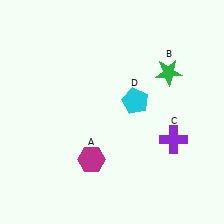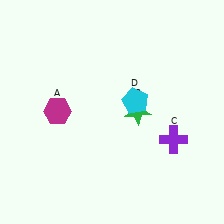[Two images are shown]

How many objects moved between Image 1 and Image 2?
2 objects moved between the two images.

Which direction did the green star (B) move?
The green star (B) moved down.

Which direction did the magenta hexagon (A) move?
The magenta hexagon (A) moved up.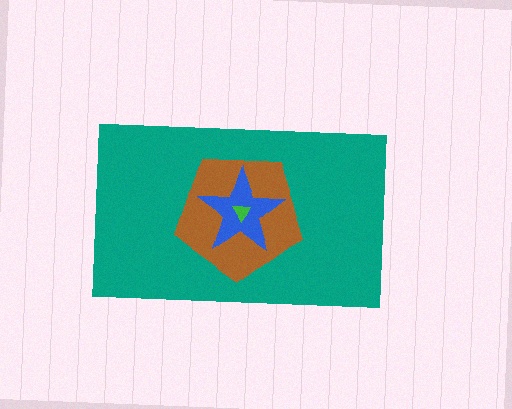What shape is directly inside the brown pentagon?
The blue star.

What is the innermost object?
The green triangle.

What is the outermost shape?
The teal rectangle.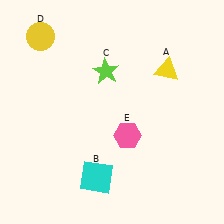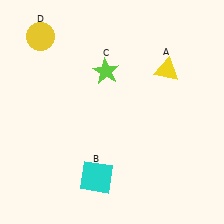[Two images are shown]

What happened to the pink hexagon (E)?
The pink hexagon (E) was removed in Image 2. It was in the bottom-right area of Image 1.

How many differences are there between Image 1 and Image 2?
There is 1 difference between the two images.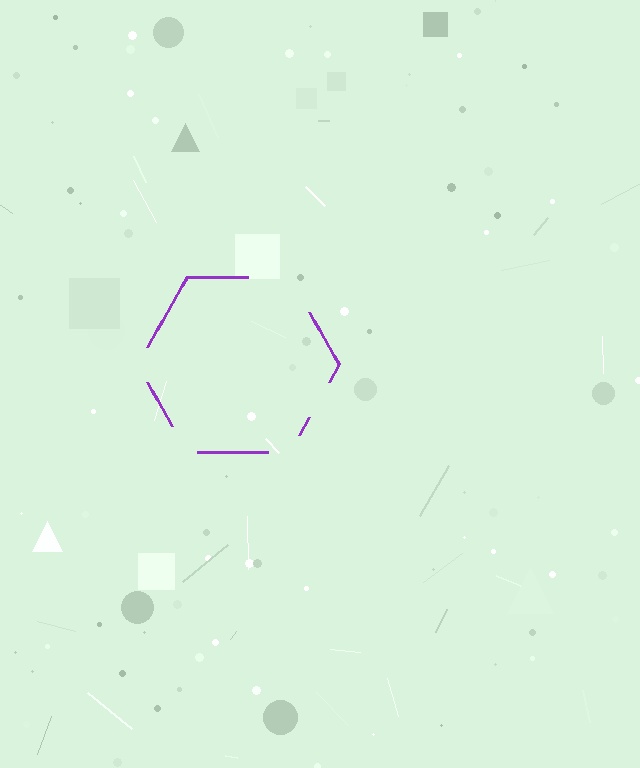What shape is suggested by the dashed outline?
The dashed outline suggests a hexagon.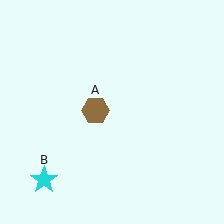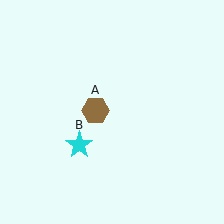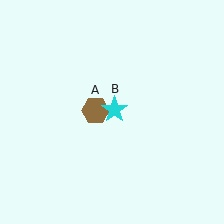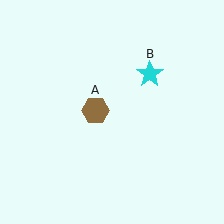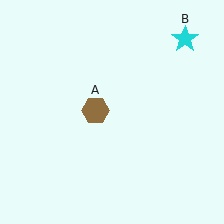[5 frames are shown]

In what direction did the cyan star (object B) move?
The cyan star (object B) moved up and to the right.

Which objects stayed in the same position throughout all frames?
Brown hexagon (object A) remained stationary.